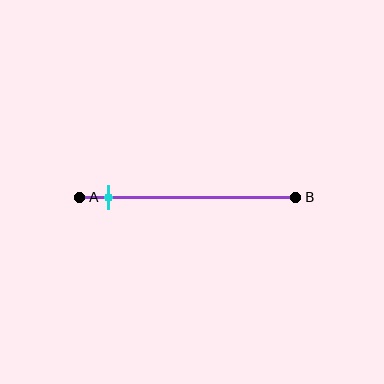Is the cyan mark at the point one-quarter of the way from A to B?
No, the mark is at about 15% from A, not at the 25% one-quarter point.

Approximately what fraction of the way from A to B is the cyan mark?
The cyan mark is approximately 15% of the way from A to B.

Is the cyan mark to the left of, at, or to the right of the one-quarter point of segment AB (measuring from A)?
The cyan mark is to the left of the one-quarter point of segment AB.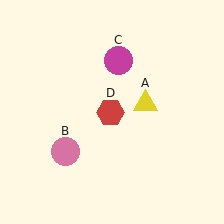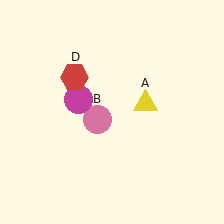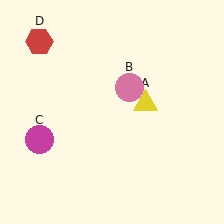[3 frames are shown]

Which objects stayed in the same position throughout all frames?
Yellow triangle (object A) remained stationary.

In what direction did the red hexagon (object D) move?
The red hexagon (object D) moved up and to the left.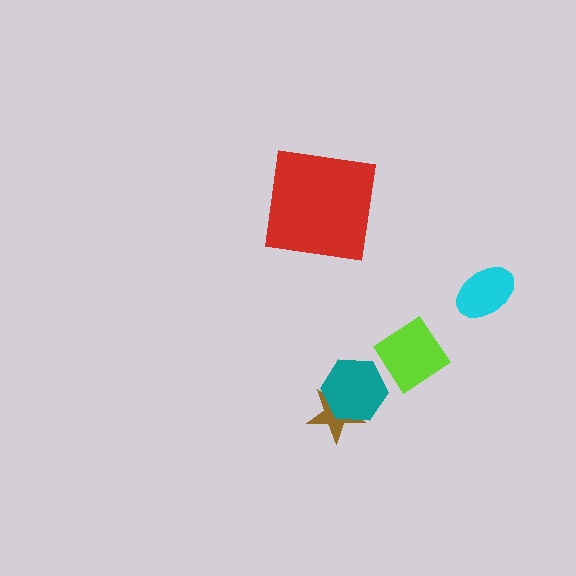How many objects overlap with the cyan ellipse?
0 objects overlap with the cyan ellipse.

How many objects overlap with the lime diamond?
0 objects overlap with the lime diamond.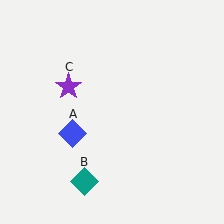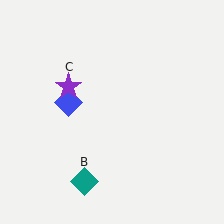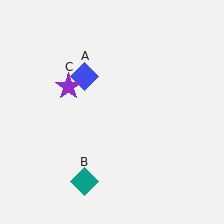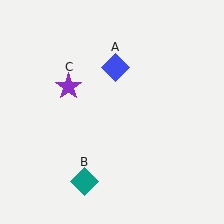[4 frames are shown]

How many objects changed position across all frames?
1 object changed position: blue diamond (object A).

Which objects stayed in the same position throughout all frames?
Teal diamond (object B) and purple star (object C) remained stationary.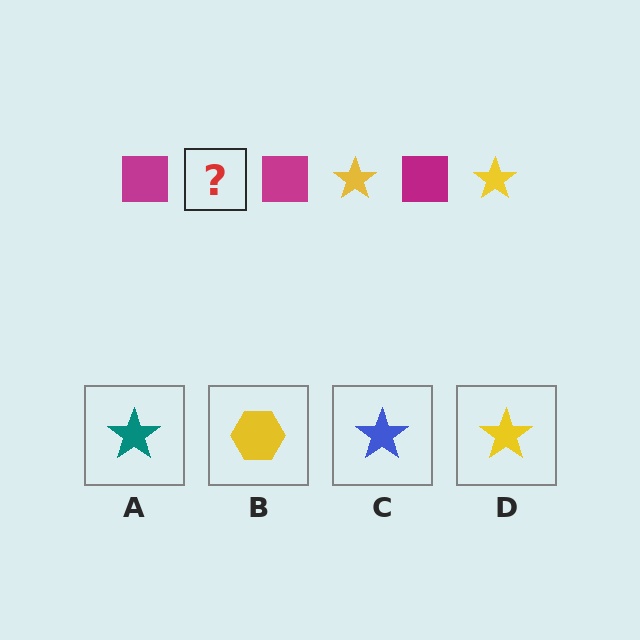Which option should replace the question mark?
Option D.